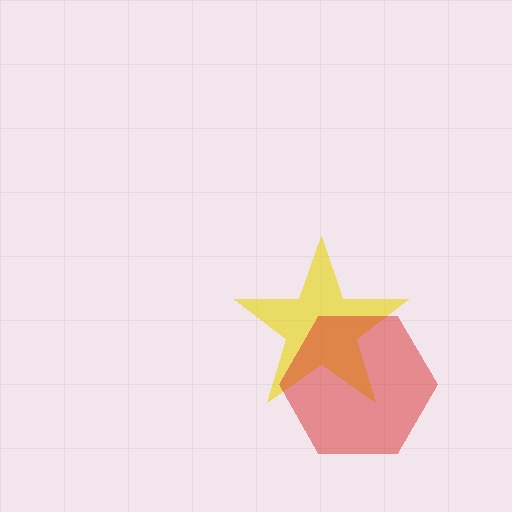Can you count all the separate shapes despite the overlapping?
Yes, there are 2 separate shapes.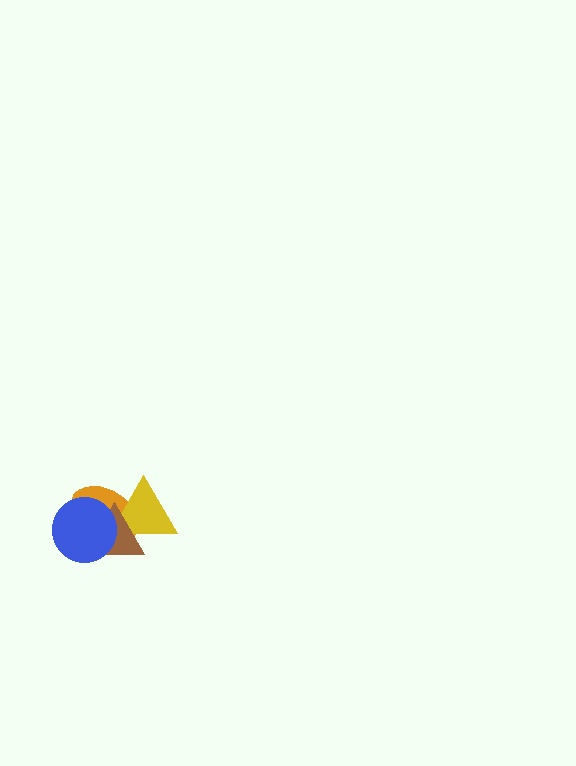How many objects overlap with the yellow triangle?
3 objects overlap with the yellow triangle.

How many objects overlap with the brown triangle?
3 objects overlap with the brown triangle.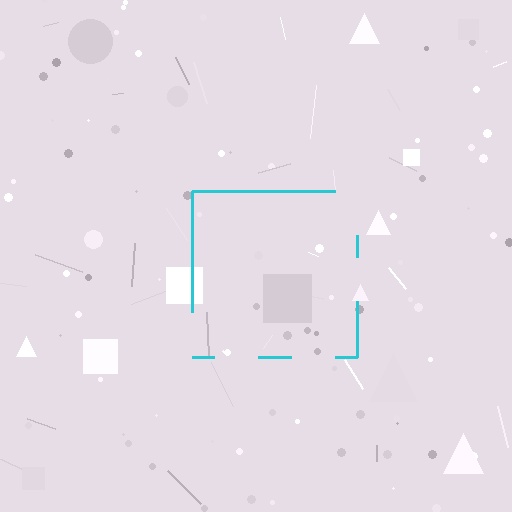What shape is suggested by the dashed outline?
The dashed outline suggests a square.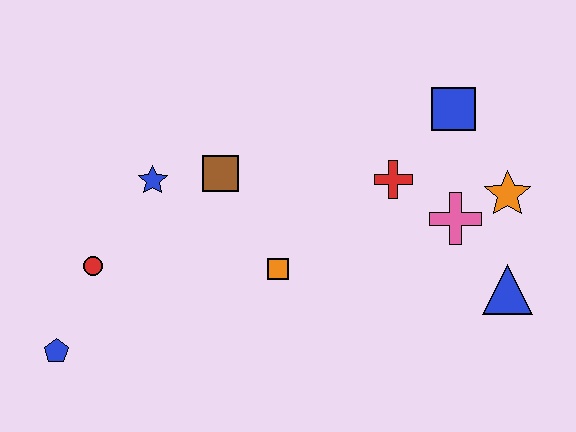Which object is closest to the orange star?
The pink cross is closest to the orange star.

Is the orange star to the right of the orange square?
Yes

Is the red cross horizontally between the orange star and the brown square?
Yes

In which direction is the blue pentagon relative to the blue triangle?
The blue pentagon is to the left of the blue triangle.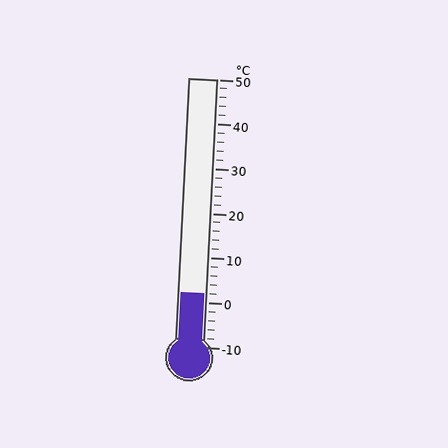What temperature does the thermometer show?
The thermometer shows approximately 2°C.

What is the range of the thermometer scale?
The thermometer scale ranges from -10°C to 50°C.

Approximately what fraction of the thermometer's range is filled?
The thermometer is filled to approximately 20% of its range.